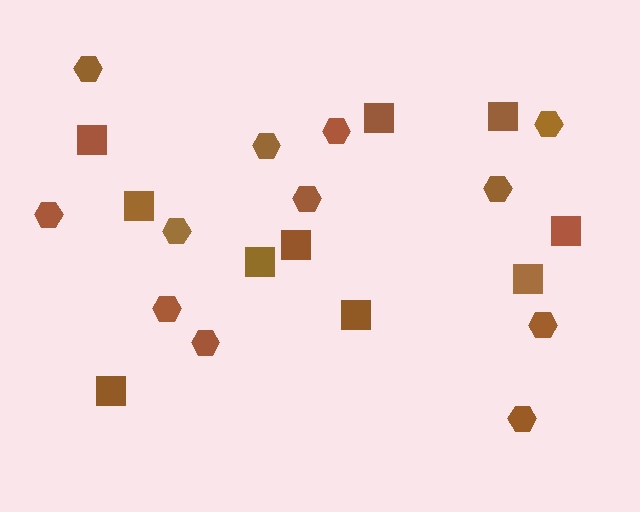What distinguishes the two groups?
There are 2 groups: one group of hexagons (12) and one group of squares (10).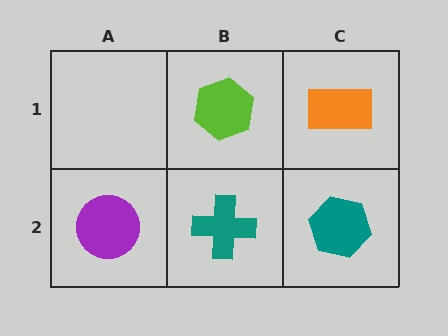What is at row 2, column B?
A teal cross.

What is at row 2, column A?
A purple circle.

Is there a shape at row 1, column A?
No, that cell is empty.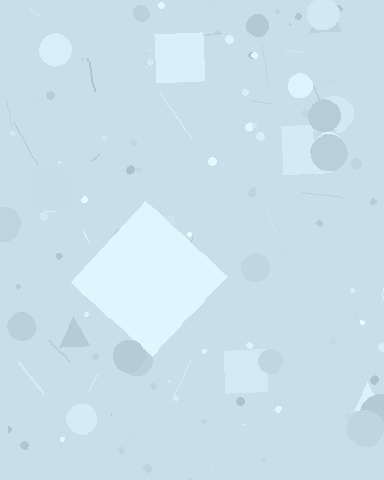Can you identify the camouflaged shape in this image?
The camouflaged shape is a diamond.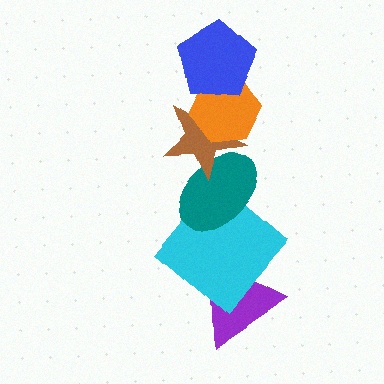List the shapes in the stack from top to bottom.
From top to bottom: the blue pentagon, the orange hexagon, the brown star, the teal ellipse, the cyan diamond, the purple triangle.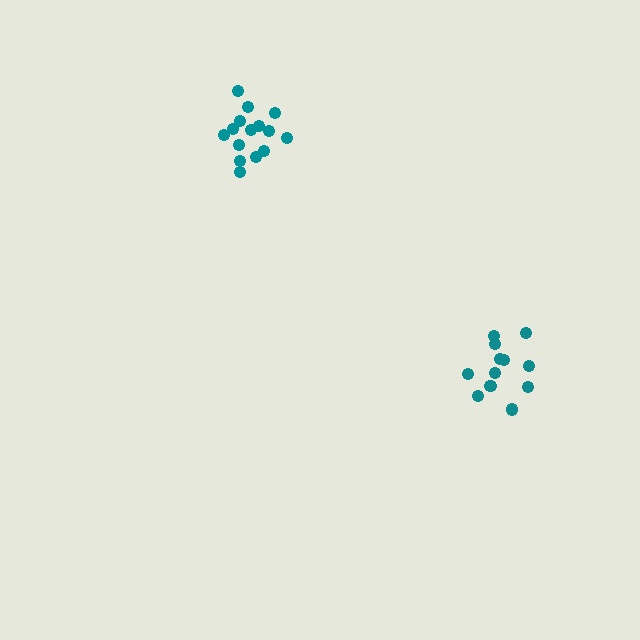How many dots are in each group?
Group 1: 15 dots, Group 2: 12 dots (27 total).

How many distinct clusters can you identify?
There are 2 distinct clusters.